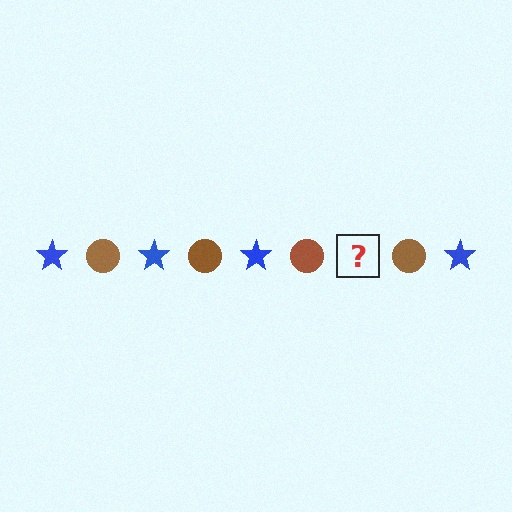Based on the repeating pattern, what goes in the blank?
The blank should be a blue star.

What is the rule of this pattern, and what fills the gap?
The rule is that the pattern alternates between blue star and brown circle. The gap should be filled with a blue star.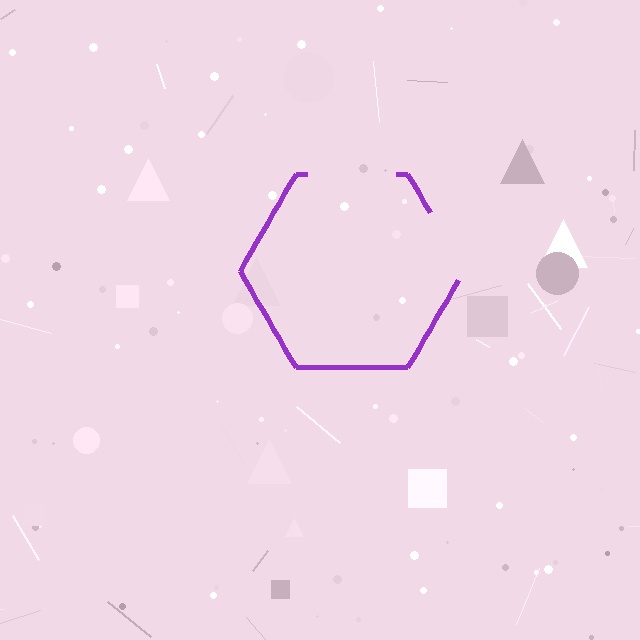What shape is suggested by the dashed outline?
The dashed outline suggests a hexagon.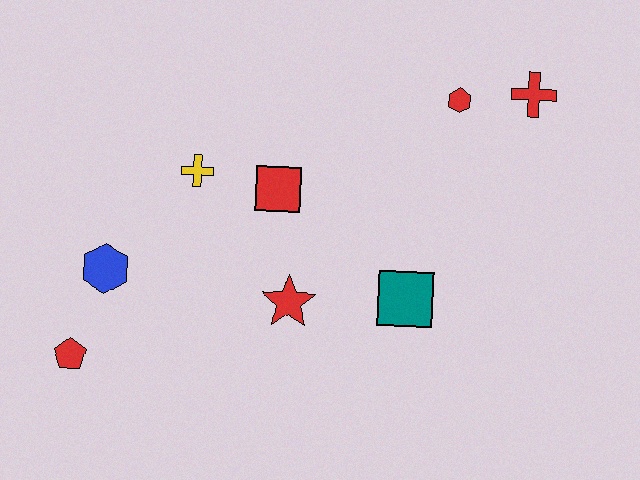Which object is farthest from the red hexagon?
The red pentagon is farthest from the red hexagon.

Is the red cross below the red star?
No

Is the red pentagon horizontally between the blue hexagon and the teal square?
No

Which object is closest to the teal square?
The red star is closest to the teal square.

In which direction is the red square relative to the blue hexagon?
The red square is to the right of the blue hexagon.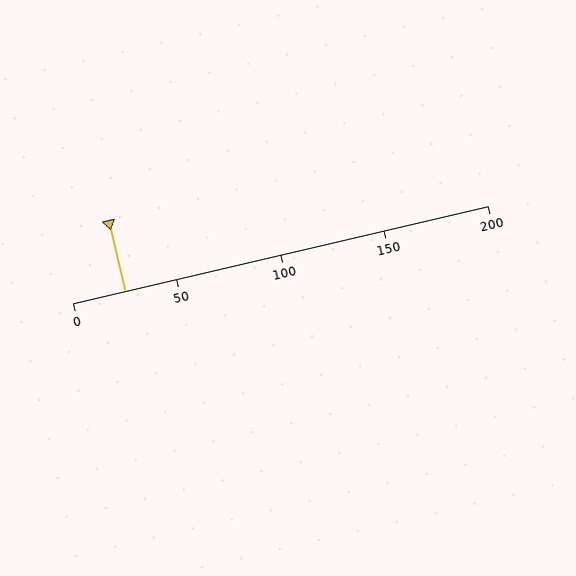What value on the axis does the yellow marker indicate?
The marker indicates approximately 25.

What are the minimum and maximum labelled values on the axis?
The axis runs from 0 to 200.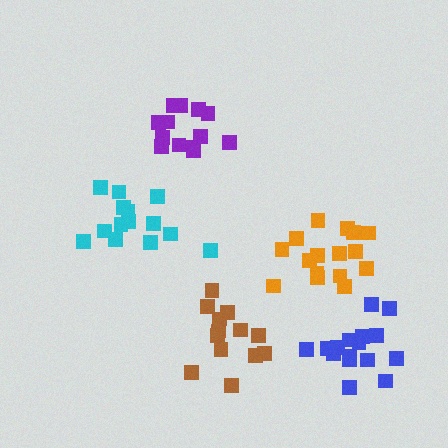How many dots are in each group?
Group 1: 14 dots, Group 2: 13 dots, Group 3: 16 dots, Group 4: 16 dots, Group 5: 13 dots (72 total).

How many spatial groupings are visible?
There are 5 spatial groupings.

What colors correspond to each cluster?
The clusters are colored: cyan, brown, blue, orange, purple.